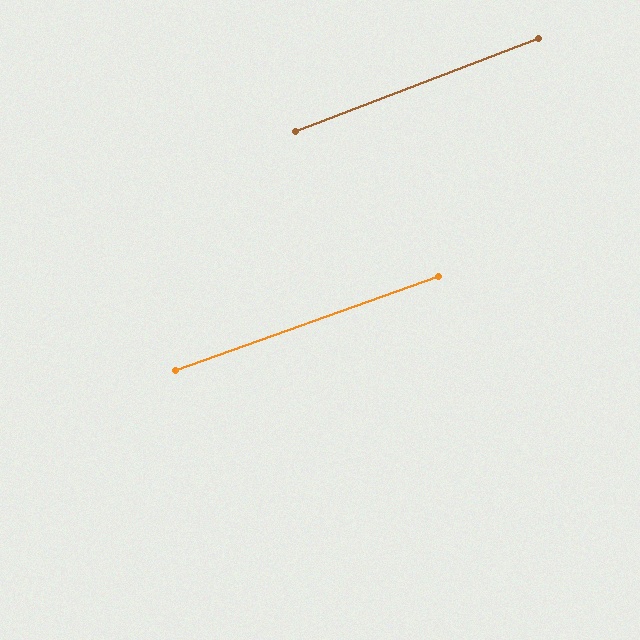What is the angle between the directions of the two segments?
Approximately 1 degree.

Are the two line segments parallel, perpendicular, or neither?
Parallel — their directions differ by only 1.5°.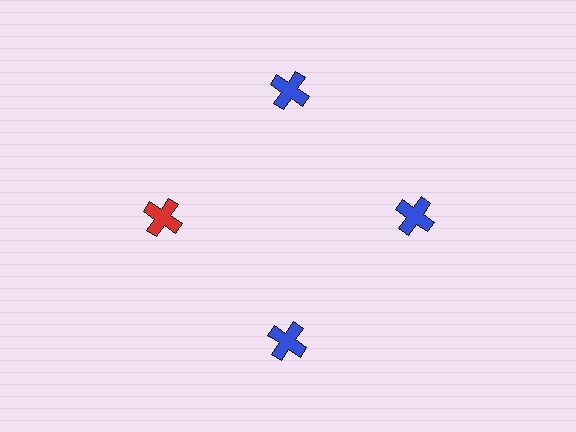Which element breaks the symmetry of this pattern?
The red cross at roughly the 9 o'clock position breaks the symmetry. All other shapes are blue crosses.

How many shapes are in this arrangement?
There are 4 shapes arranged in a ring pattern.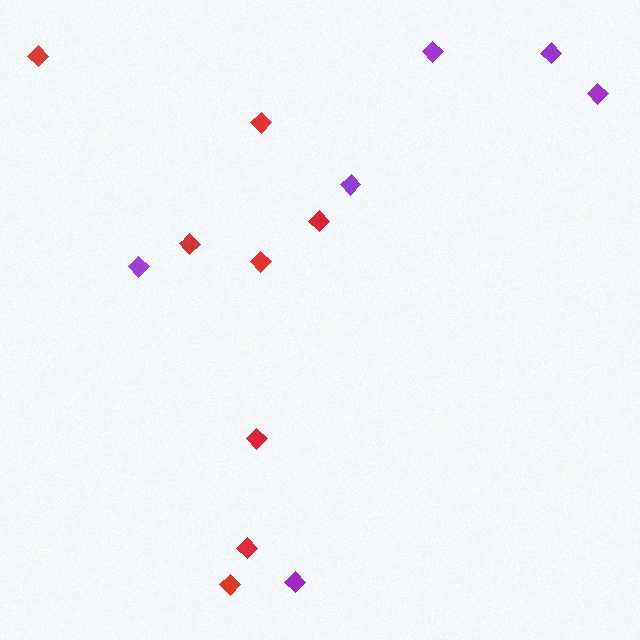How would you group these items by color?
There are 2 groups: one group of red diamonds (8) and one group of purple diamonds (6).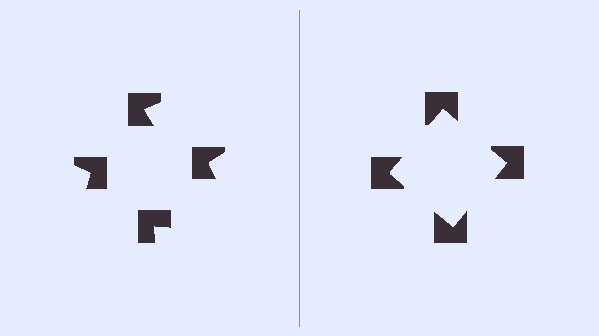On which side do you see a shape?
An illusory square appears on the right side. On the left side the wedge cuts are rotated, so no coherent shape forms.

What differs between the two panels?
The notched squares are positioned identically on both sides; only the wedge orientations differ. On the right they align to a square; on the left they are misaligned.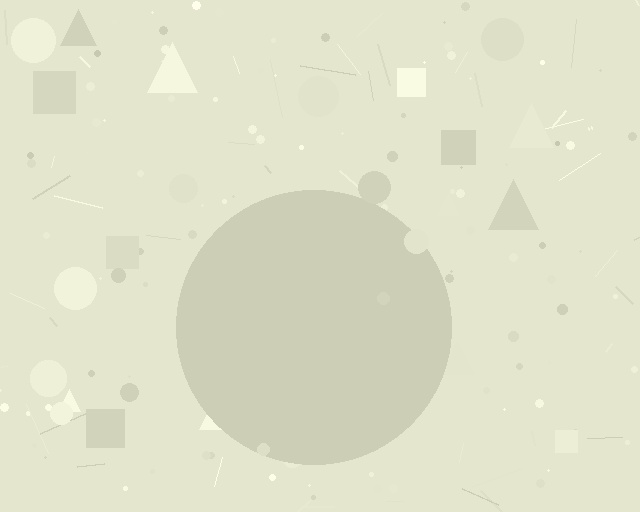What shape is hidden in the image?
A circle is hidden in the image.